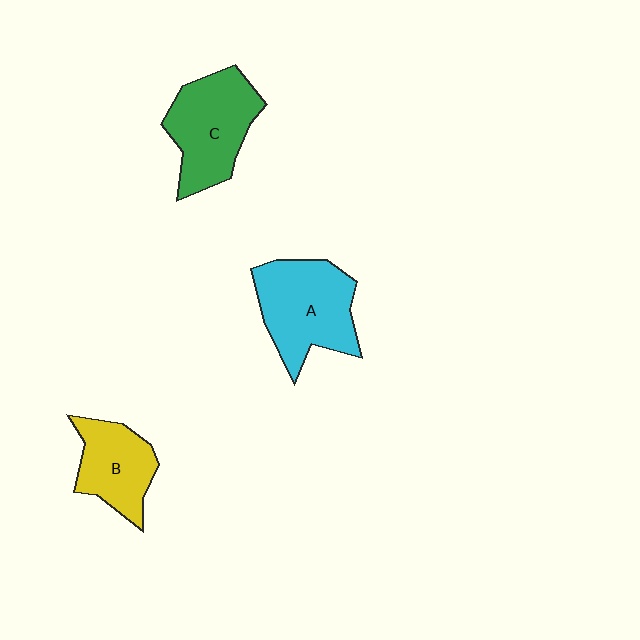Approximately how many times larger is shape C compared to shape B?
Approximately 1.3 times.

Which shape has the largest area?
Shape A (cyan).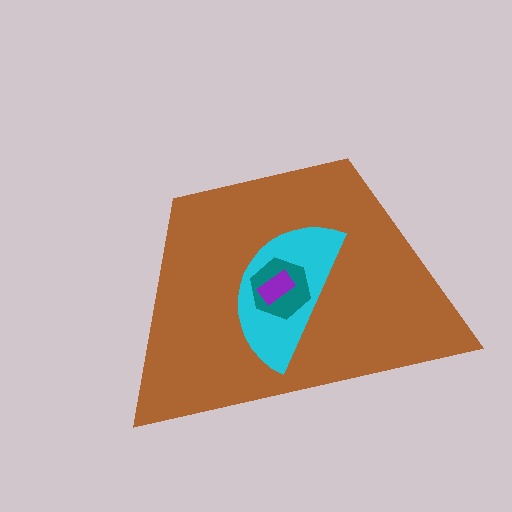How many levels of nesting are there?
4.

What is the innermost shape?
The purple rectangle.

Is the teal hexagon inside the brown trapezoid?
Yes.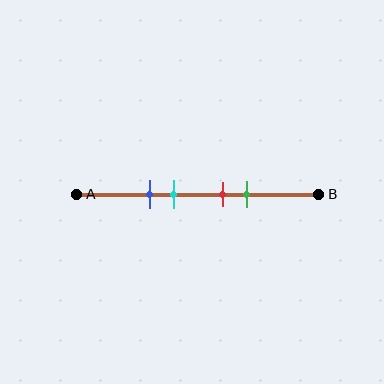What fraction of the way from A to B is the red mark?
The red mark is approximately 60% (0.6) of the way from A to B.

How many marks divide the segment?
There are 4 marks dividing the segment.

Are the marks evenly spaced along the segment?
No, the marks are not evenly spaced.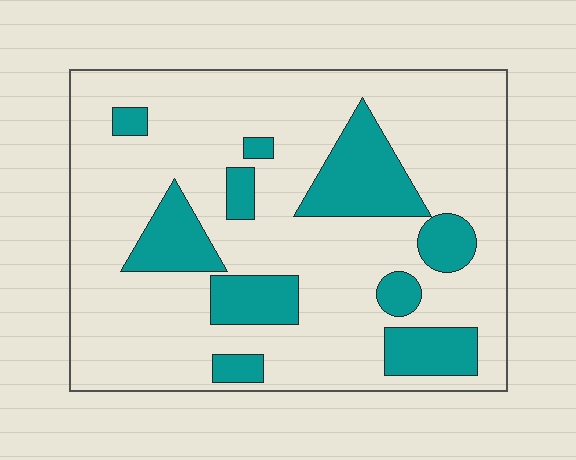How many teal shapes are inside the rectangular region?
10.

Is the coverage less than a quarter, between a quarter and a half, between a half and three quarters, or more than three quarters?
Less than a quarter.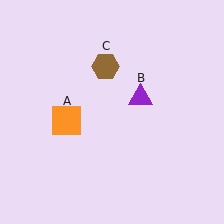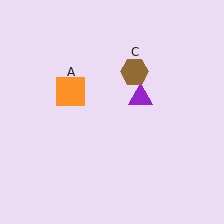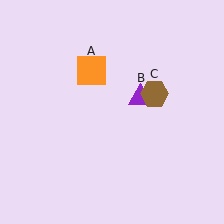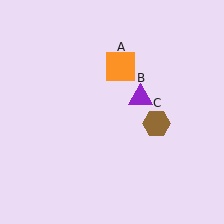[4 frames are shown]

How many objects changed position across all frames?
2 objects changed position: orange square (object A), brown hexagon (object C).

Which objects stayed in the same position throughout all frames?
Purple triangle (object B) remained stationary.